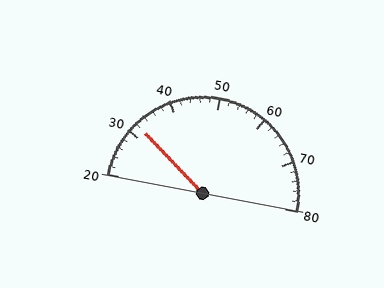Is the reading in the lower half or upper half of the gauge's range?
The reading is in the lower half of the range (20 to 80).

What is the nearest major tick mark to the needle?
The nearest major tick mark is 30.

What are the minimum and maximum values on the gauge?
The gauge ranges from 20 to 80.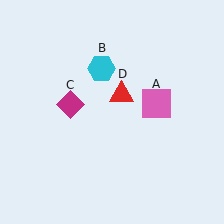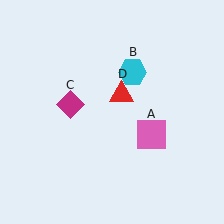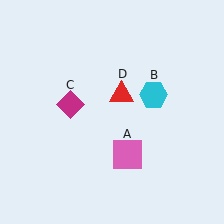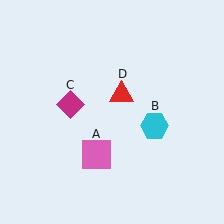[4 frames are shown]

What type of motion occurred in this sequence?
The pink square (object A), cyan hexagon (object B) rotated clockwise around the center of the scene.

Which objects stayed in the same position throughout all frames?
Magenta diamond (object C) and red triangle (object D) remained stationary.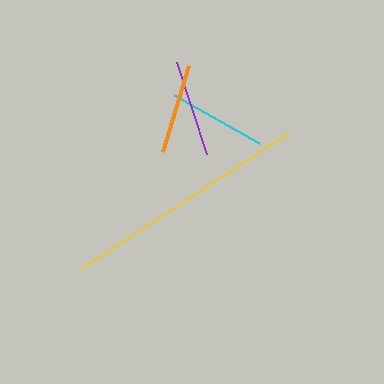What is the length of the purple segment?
The purple segment is approximately 97 pixels long.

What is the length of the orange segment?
The orange segment is approximately 90 pixels long.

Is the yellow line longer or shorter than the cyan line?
The yellow line is longer than the cyan line.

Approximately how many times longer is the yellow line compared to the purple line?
The yellow line is approximately 2.6 times the length of the purple line.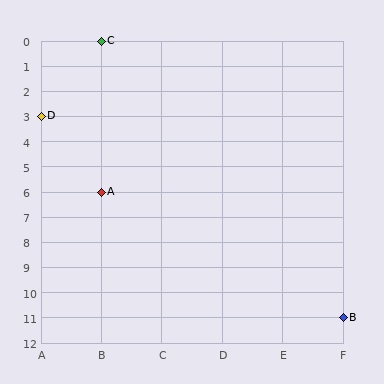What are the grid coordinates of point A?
Point A is at grid coordinates (B, 6).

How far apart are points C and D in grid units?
Points C and D are 1 column and 3 rows apart (about 3.2 grid units diagonally).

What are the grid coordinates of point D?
Point D is at grid coordinates (A, 3).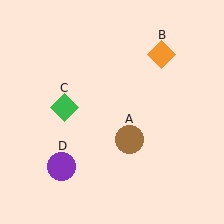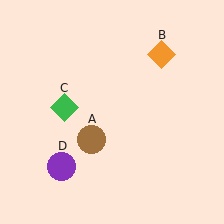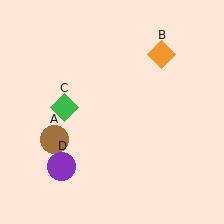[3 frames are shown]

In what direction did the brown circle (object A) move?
The brown circle (object A) moved left.